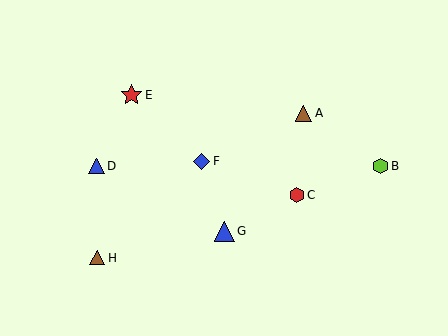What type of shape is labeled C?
Shape C is a red hexagon.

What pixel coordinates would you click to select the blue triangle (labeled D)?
Click at (96, 166) to select the blue triangle D.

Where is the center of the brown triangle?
The center of the brown triangle is at (303, 113).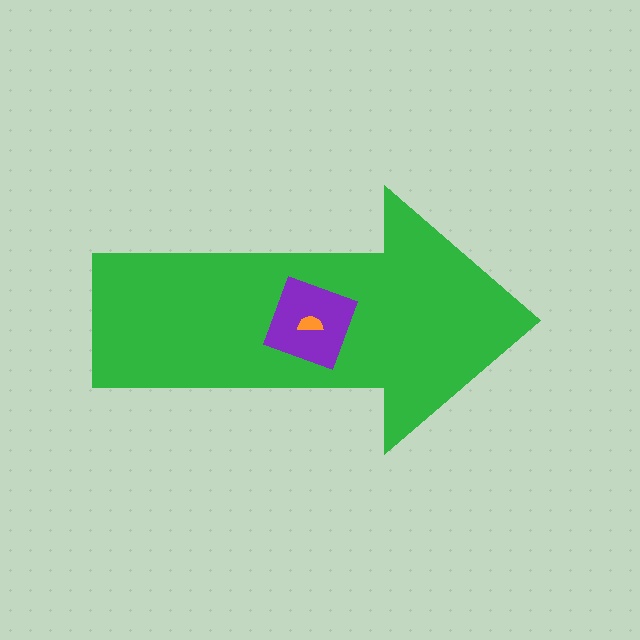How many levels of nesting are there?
3.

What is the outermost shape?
The green arrow.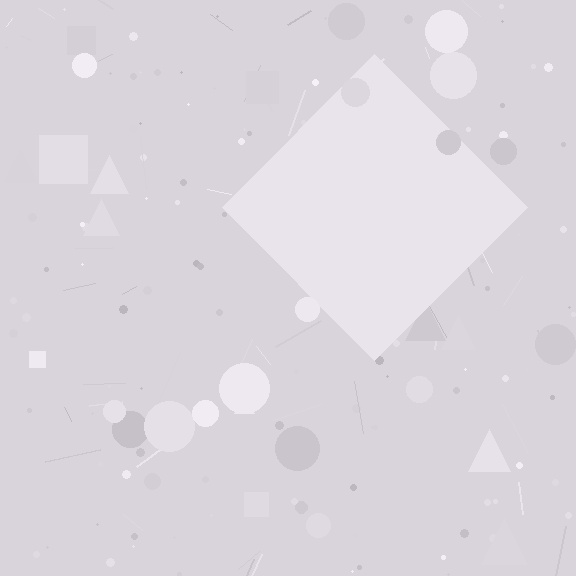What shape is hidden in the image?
A diamond is hidden in the image.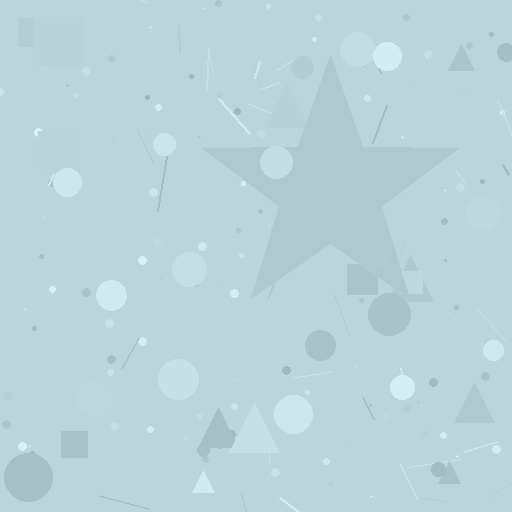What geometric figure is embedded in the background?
A star is embedded in the background.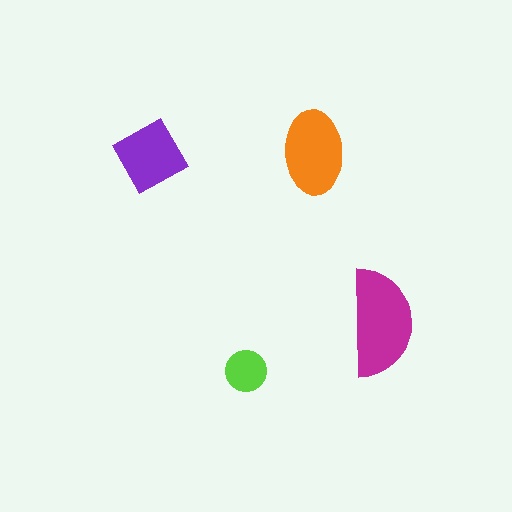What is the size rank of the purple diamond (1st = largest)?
3rd.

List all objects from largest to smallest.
The magenta semicircle, the orange ellipse, the purple diamond, the lime circle.